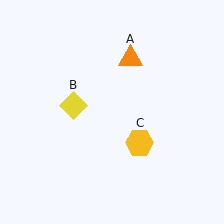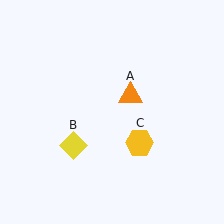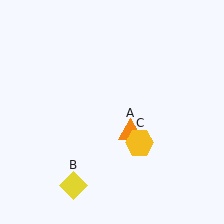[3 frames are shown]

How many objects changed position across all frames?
2 objects changed position: orange triangle (object A), yellow diamond (object B).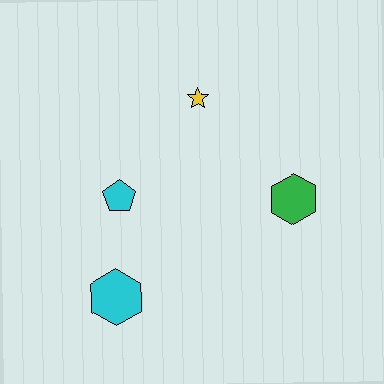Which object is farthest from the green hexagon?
The cyan hexagon is farthest from the green hexagon.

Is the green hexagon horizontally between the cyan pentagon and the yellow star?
No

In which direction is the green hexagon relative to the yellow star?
The green hexagon is below the yellow star.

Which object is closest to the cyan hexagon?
The cyan pentagon is closest to the cyan hexagon.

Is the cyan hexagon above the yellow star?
No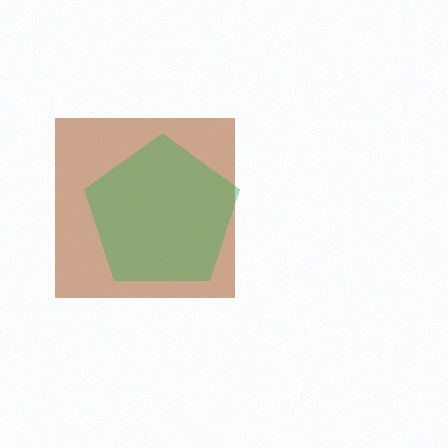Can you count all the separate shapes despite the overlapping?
Yes, there are 2 separate shapes.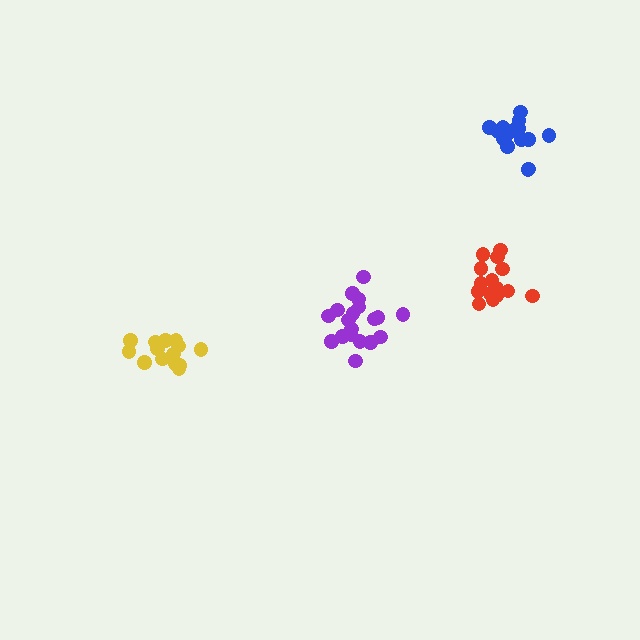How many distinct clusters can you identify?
There are 4 distinct clusters.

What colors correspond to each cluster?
The clusters are colored: blue, red, yellow, purple.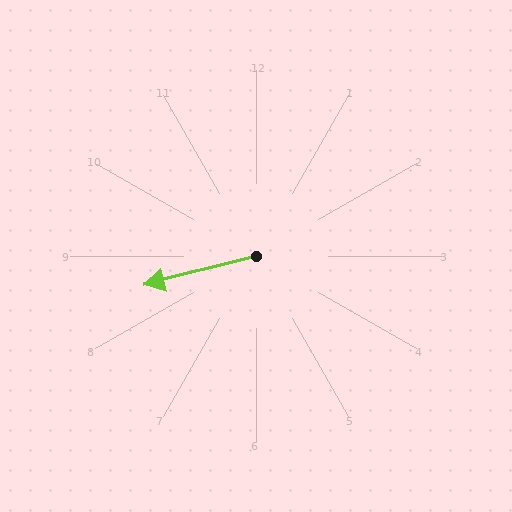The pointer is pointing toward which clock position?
Roughly 9 o'clock.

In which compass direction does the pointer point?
West.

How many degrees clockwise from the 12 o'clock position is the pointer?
Approximately 256 degrees.